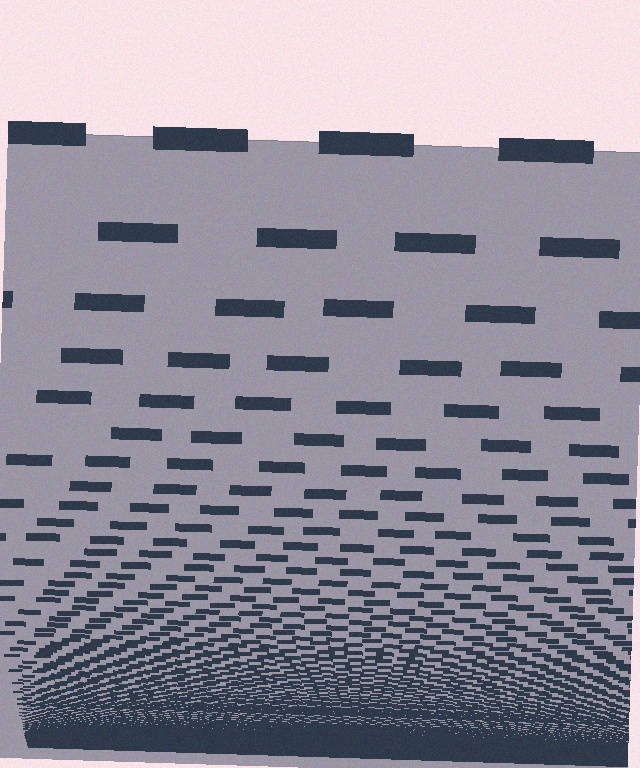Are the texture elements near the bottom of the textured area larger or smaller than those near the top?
Smaller. The gradient is inverted — elements near the bottom are smaller and denser.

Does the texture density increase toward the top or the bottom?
Density increases toward the bottom.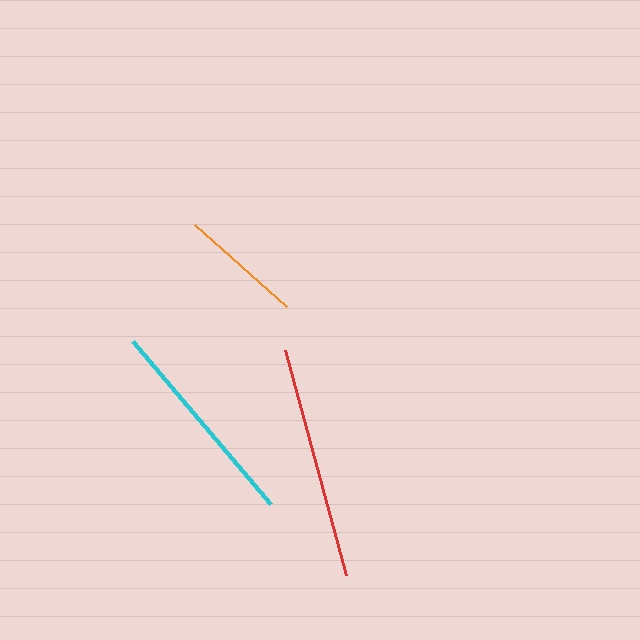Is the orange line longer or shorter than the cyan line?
The cyan line is longer than the orange line.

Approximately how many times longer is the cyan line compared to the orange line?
The cyan line is approximately 1.7 times the length of the orange line.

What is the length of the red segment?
The red segment is approximately 233 pixels long.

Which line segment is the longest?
The red line is the longest at approximately 233 pixels.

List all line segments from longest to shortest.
From longest to shortest: red, cyan, orange.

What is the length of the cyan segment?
The cyan segment is approximately 214 pixels long.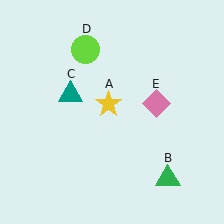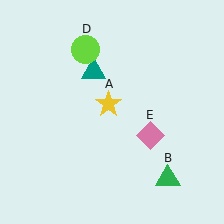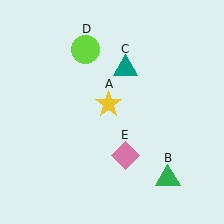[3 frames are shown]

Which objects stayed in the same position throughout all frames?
Yellow star (object A) and green triangle (object B) and lime circle (object D) remained stationary.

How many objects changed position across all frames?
2 objects changed position: teal triangle (object C), pink diamond (object E).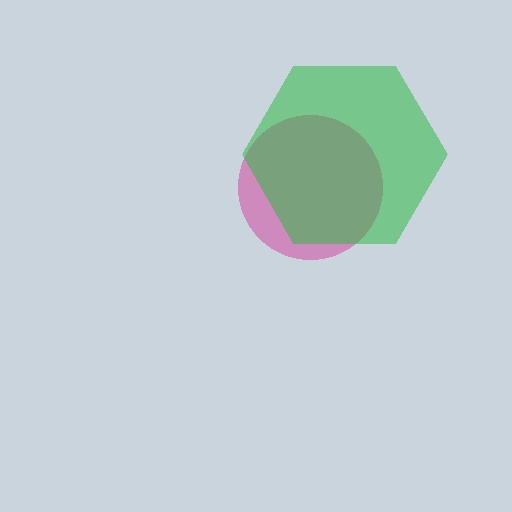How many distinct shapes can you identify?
There are 2 distinct shapes: a magenta circle, a green hexagon.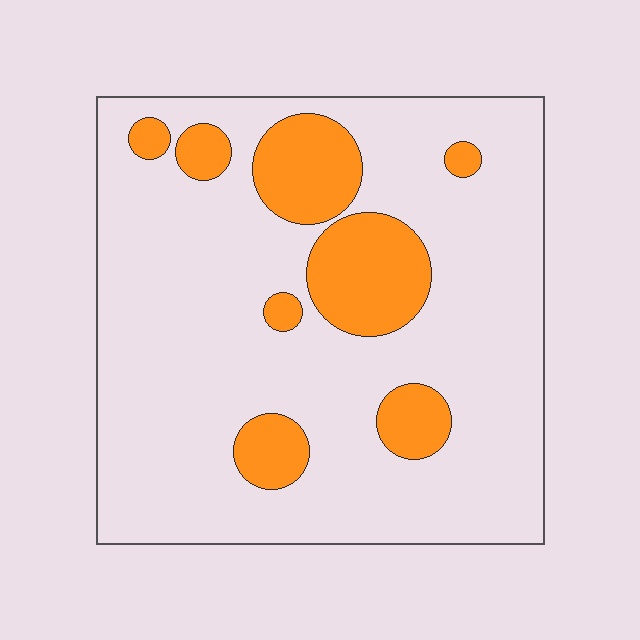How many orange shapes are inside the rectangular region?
8.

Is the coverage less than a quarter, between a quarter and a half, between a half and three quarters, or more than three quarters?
Less than a quarter.